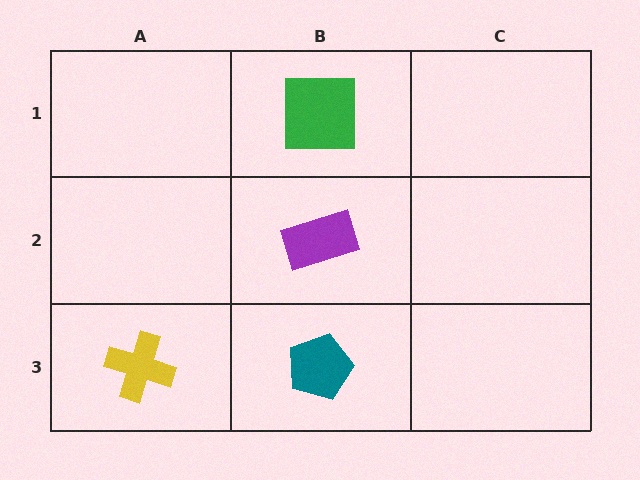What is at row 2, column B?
A purple rectangle.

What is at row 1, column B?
A green square.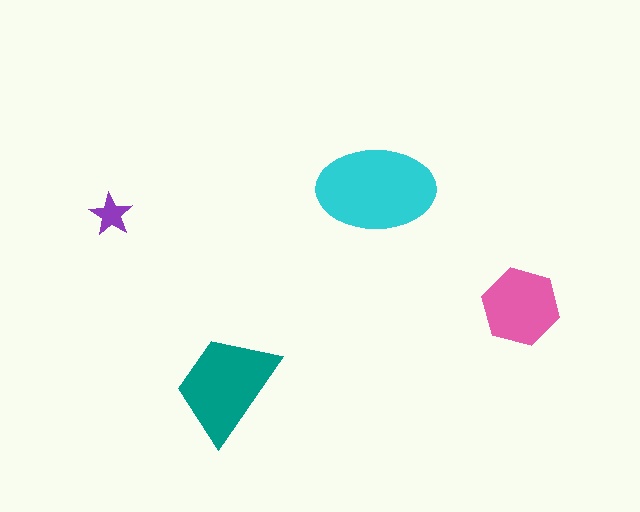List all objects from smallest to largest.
The purple star, the pink hexagon, the teal trapezoid, the cyan ellipse.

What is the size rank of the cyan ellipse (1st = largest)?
1st.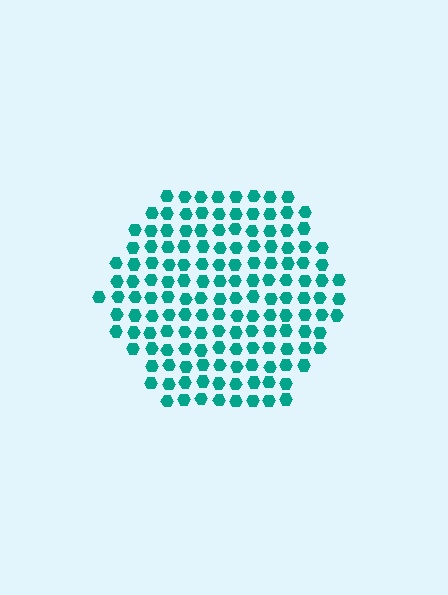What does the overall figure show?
The overall figure shows a hexagon.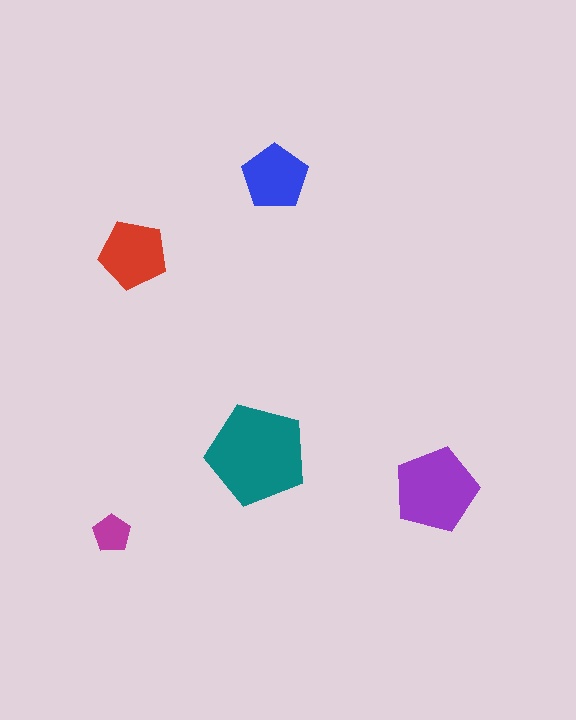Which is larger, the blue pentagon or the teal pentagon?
The teal one.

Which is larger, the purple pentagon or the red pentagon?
The purple one.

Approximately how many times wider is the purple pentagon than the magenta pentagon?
About 2 times wider.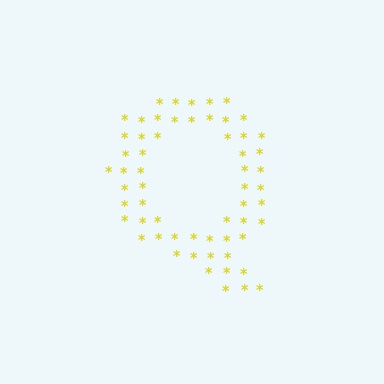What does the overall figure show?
The overall figure shows the letter Q.